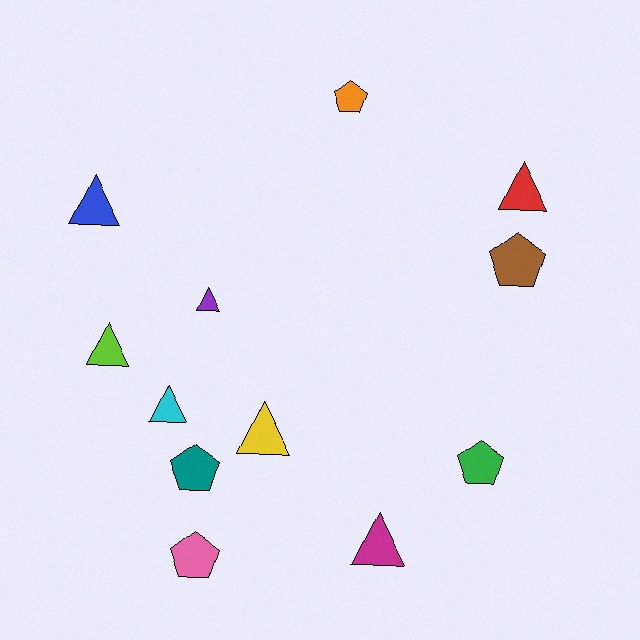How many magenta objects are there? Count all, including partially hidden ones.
There is 1 magenta object.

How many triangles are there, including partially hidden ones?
There are 7 triangles.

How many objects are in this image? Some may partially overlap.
There are 12 objects.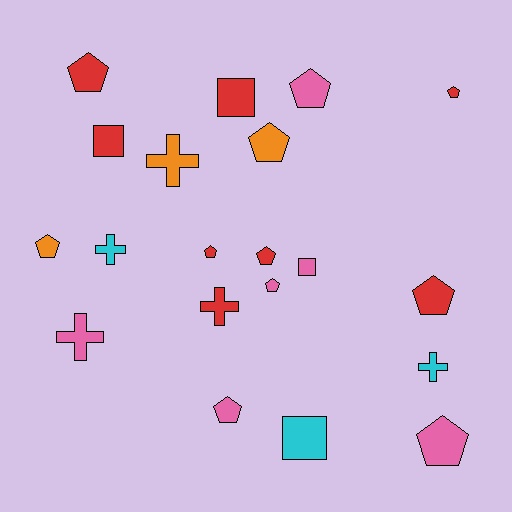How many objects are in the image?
There are 20 objects.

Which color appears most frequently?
Red, with 8 objects.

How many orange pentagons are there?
There are 2 orange pentagons.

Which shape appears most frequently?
Pentagon, with 11 objects.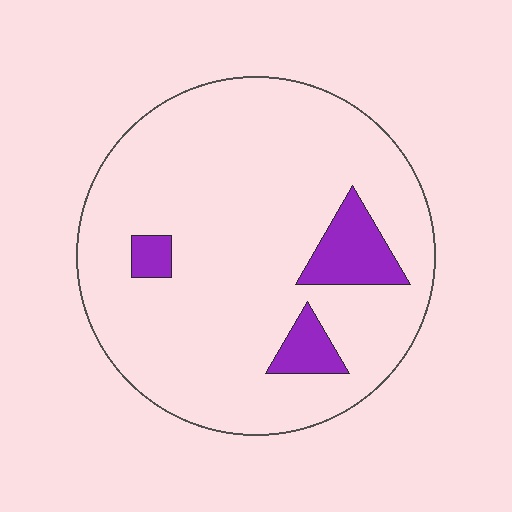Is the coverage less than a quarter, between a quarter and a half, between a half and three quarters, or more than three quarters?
Less than a quarter.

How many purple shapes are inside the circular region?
3.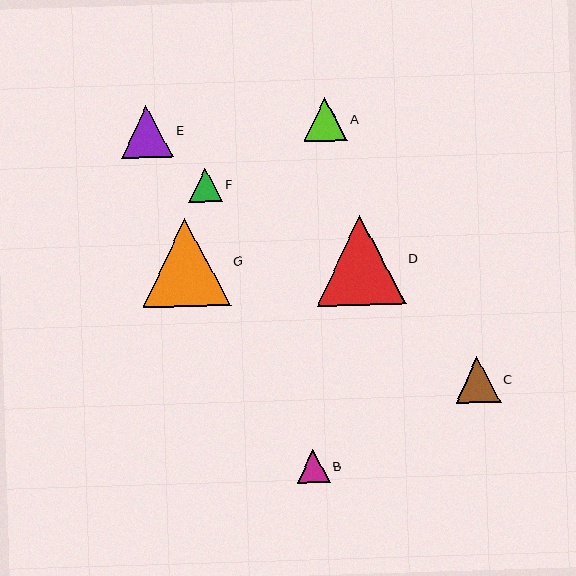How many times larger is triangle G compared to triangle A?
Triangle G is approximately 2.0 times the size of triangle A.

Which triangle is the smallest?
Triangle B is the smallest with a size of approximately 32 pixels.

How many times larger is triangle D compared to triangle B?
Triangle D is approximately 2.8 times the size of triangle B.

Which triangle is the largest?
Triangle D is the largest with a size of approximately 89 pixels.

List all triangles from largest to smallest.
From largest to smallest: D, G, E, C, A, F, B.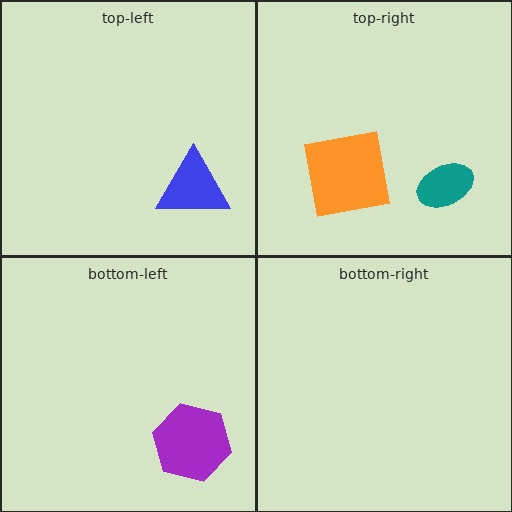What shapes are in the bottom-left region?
The purple hexagon.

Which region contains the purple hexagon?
The bottom-left region.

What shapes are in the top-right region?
The teal ellipse, the orange square.